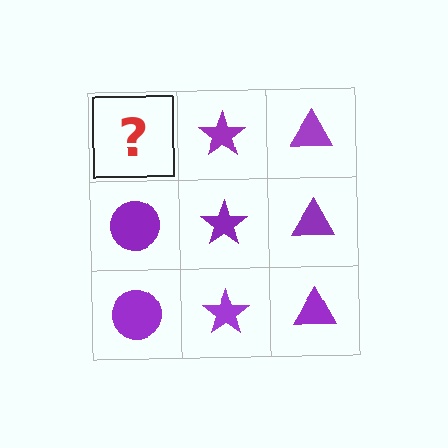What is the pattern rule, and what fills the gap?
The rule is that each column has a consistent shape. The gap should be filled with a purple circle.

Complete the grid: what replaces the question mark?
The question mark should be replaced with a purple circle.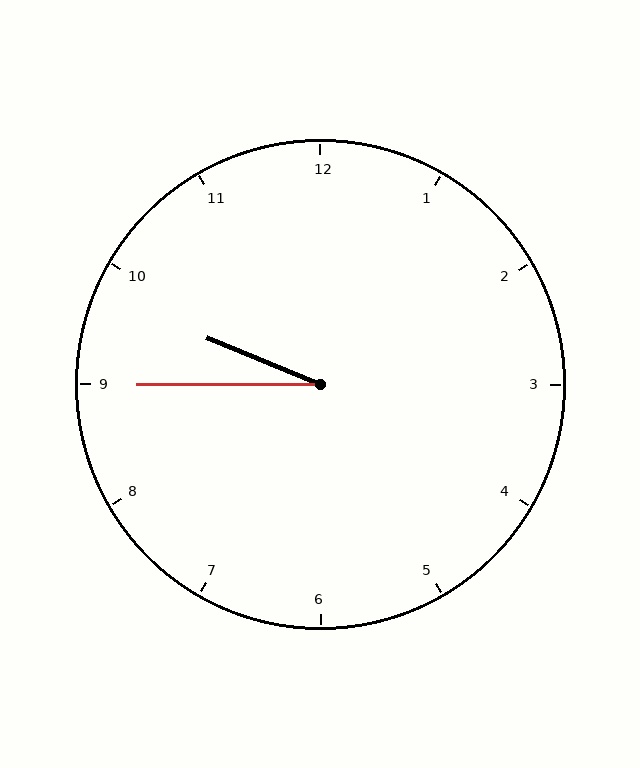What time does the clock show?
9:45.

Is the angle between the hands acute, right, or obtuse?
It is acute.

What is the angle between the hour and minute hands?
Approximately 22 degrees.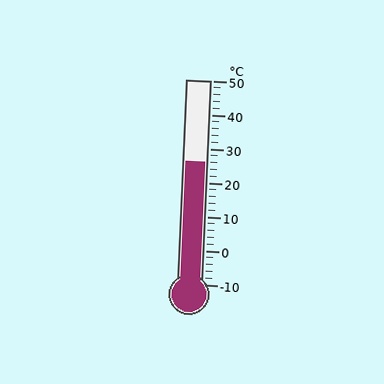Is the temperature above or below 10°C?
The temperature is above 10°C.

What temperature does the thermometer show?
The thermometer shows approximately 26°C.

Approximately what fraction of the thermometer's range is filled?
The thermometer is filled to approximately 60% of its range.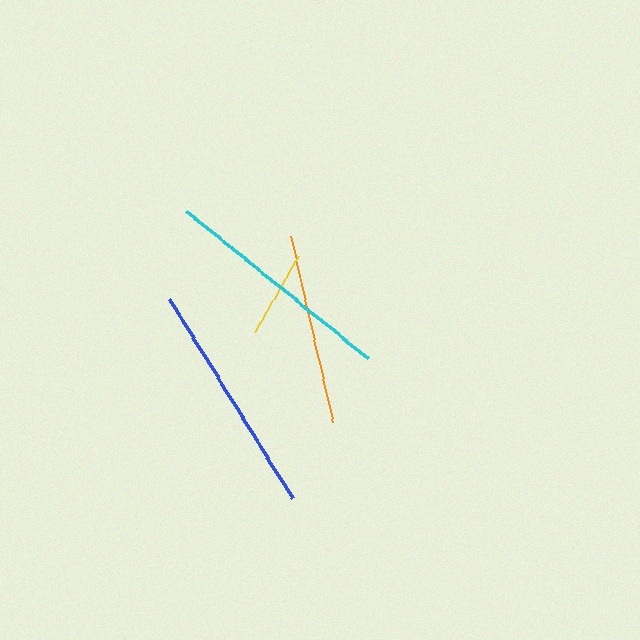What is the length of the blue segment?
The blue segment is approximately 234 pixels long.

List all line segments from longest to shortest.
From longest to shortest: cyan, blue, orange, yellow.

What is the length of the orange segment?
The orange segment is approximately 190 pixels long.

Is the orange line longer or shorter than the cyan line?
The cyan line is longer than the orange line.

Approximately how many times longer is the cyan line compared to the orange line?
The cyan line is approximately 1.2 times the length of the orange line.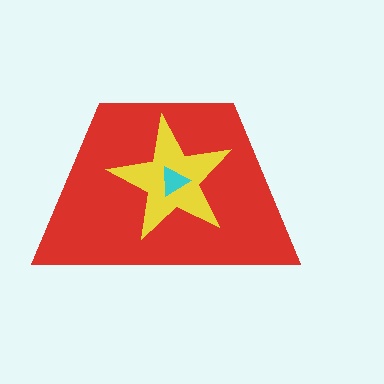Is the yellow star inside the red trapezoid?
Yes.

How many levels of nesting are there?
3.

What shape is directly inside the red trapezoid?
The yellow star.